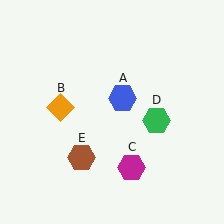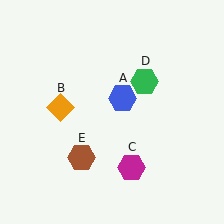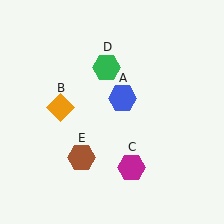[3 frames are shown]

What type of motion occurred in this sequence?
The green hexagon (object D) rotated counterclockwise around the center of the scene.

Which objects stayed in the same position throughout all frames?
Blue hexagon (object A) and orange diamond (object B) and magenta hexagon (object C) and brown hexagon (object E) remained stationary.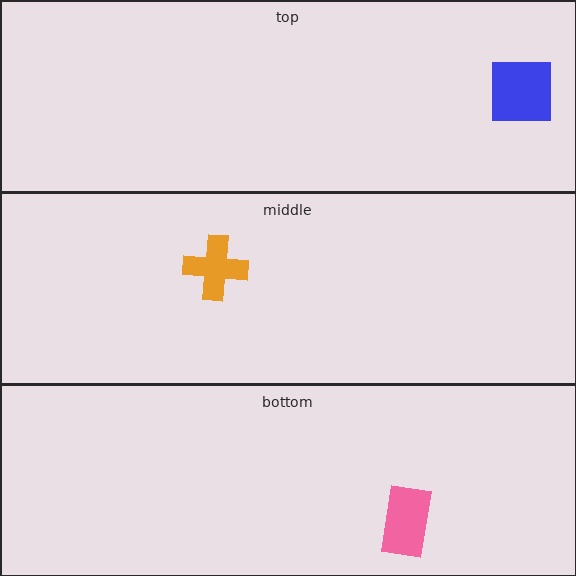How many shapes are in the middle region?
1.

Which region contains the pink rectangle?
The bottom region.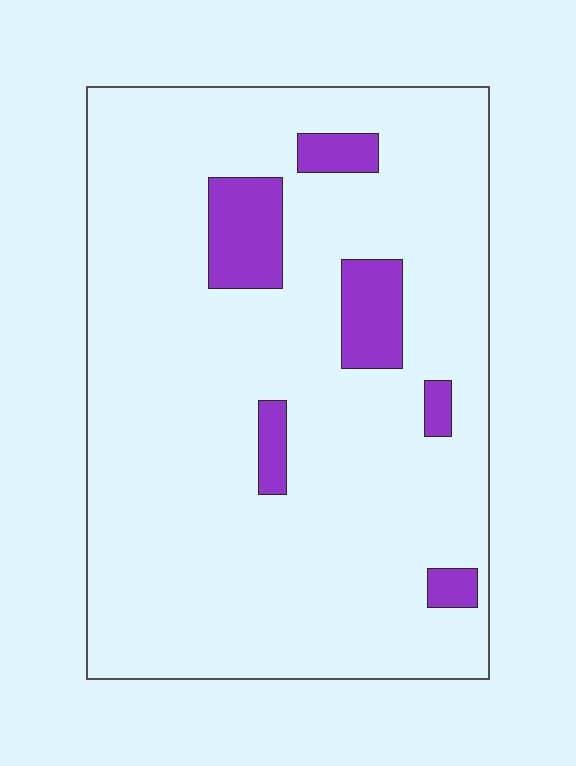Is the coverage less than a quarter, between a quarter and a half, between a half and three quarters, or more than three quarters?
Less than a quarter.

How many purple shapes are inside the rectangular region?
6.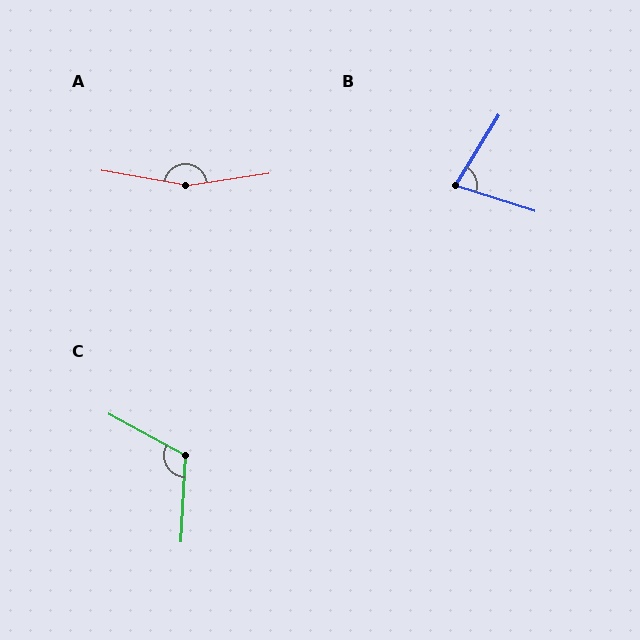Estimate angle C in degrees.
Approximately 116 degrees.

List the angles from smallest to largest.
B (76°), C (116°), A (162°).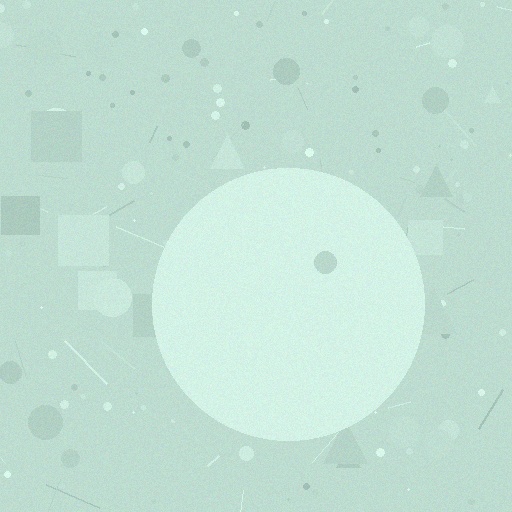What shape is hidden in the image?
A circle is hidden in the image.